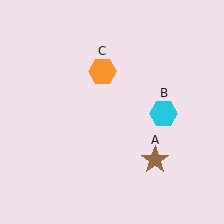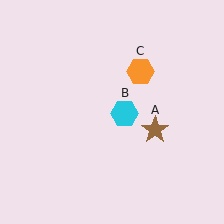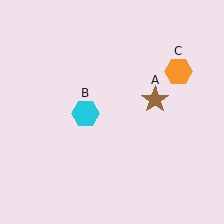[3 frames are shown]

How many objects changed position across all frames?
3 objects changed position: brown star (object A), cyan hexagon (object B), orange hexagon (object C).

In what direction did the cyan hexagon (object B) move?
The cyan hexagon (object B) moved left.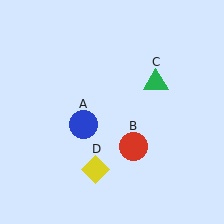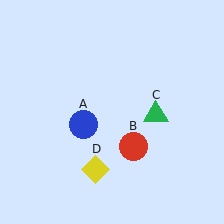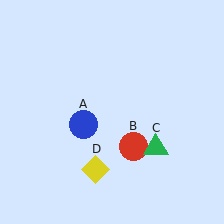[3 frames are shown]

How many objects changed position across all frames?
1 object changed position: green triangle (object C).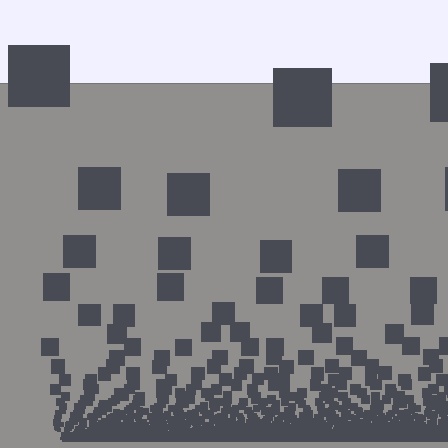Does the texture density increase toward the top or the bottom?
Density increases toward the bottom.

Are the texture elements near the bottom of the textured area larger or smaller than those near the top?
Smaller. The gradient is inverted — elements near the bottom are smaller and denser.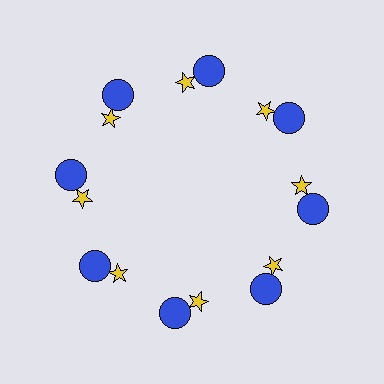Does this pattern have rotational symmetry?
Yes, this pattern has 8-fold rotational symmetry. It looks the same after rotating 45 degrees around the center.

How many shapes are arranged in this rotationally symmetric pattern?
There are 16 shapes, arranged in 8 groups of 2.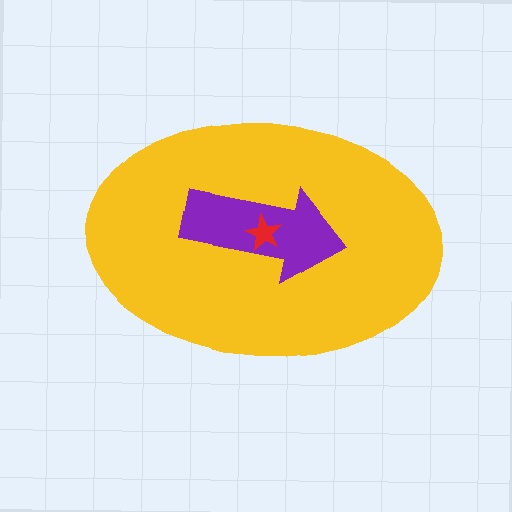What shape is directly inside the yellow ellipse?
The purple arrow.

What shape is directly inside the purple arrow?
The red star.